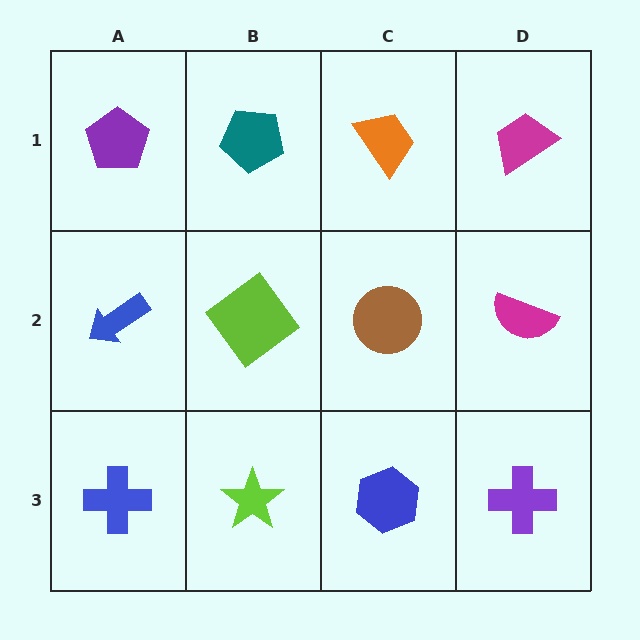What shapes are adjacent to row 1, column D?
A magenta semicircle (row 2, column D), an orange trapezoid (row 1, column C).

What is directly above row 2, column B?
A teal pentagon.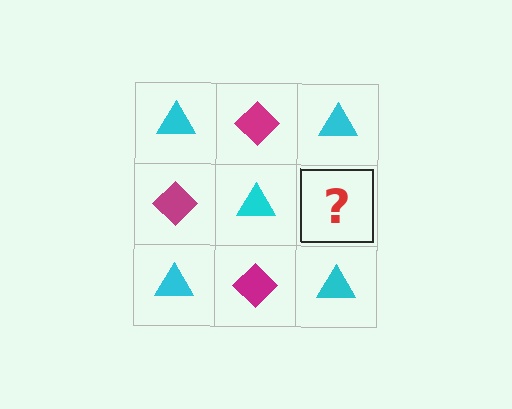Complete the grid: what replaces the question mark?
The question mark should be replaced with a magenta diamond.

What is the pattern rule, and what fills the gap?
The rule is that it alternates cyan triangle and magenta diamond in a checkerboard pattern. The gap should be filled with a magenta diamond.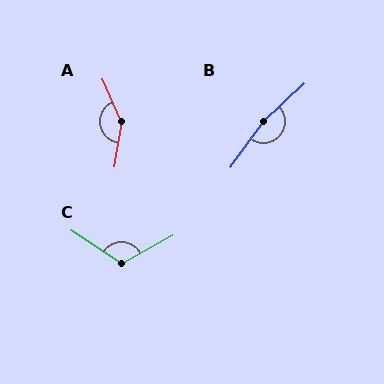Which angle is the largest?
B, at approximately 168 degrees.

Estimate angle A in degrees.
Approximately 147 degrees.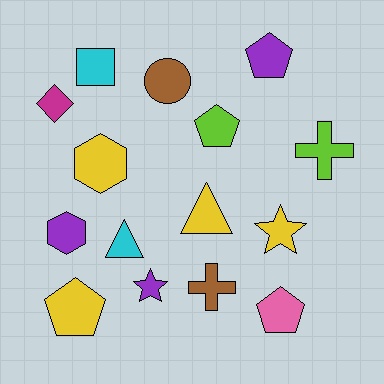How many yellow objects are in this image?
There are 4 yellow objects.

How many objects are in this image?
There are 15 objects.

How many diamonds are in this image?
There is 1 diamond.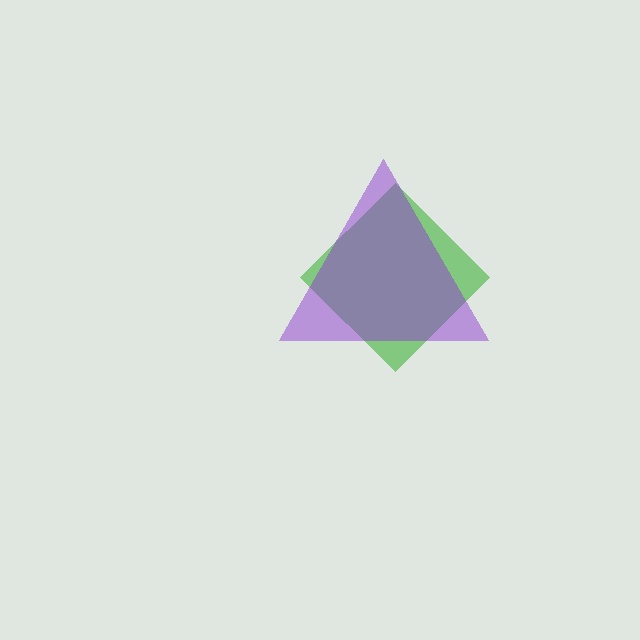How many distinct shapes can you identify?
There are 2 distinct shapes: a green diamond, a purple triangle.